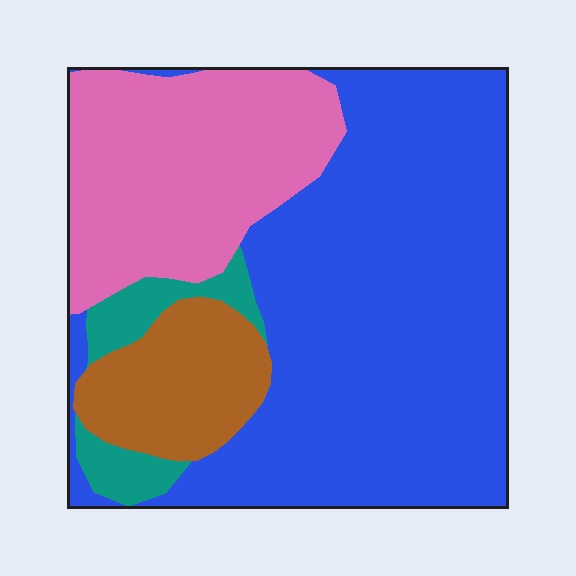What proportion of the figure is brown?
Brown covers 12% of the figure.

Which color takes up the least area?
Teal, at roughly 5%.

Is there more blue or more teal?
Blue.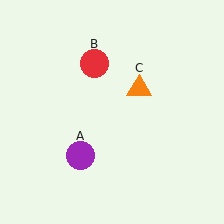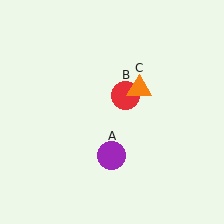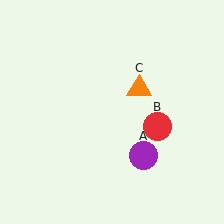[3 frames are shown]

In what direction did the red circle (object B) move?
The red circle (object B) moved down and to the right.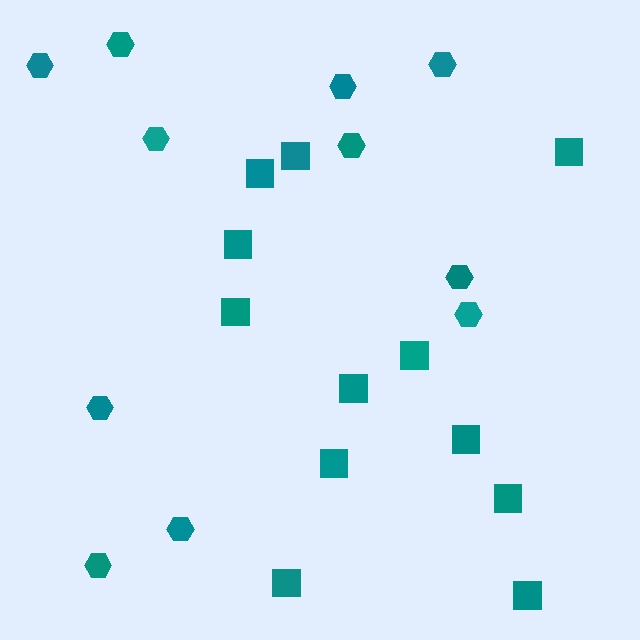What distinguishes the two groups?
There are 2 groups: one group of squares (12) and one group of hexagons (11).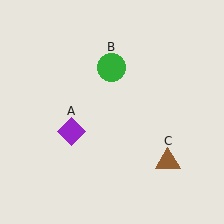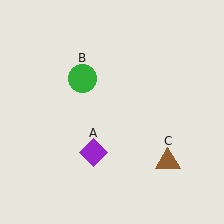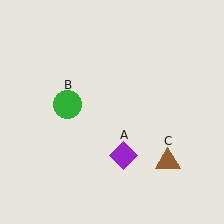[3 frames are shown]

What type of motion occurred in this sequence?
The purple diamond (object A), green circle (object B) rotated counterclockwise around the center of the scene.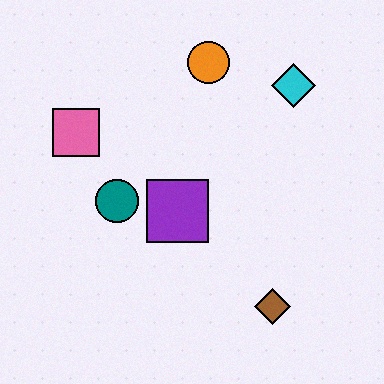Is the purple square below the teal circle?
Yes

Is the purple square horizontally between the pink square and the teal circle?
No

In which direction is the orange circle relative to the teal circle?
The orange circle is above the teal circle.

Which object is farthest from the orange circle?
The brown diamond is farthest from the orange circle.